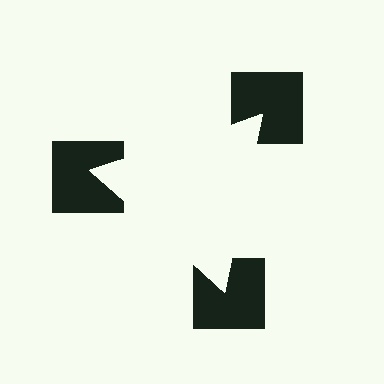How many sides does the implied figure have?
3 sides.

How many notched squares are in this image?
There are 3 — one at each vertex of the illusory triangle.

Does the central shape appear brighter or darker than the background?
It typically appears slightly brighter than the background, even though no actual brightness change is drawn.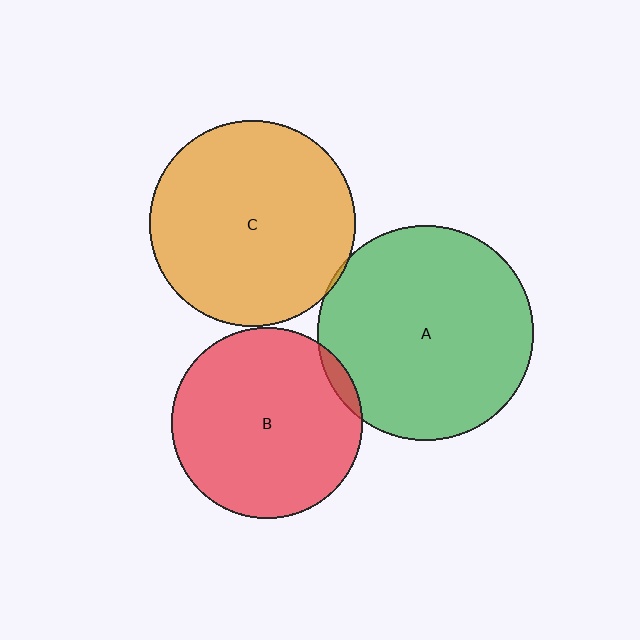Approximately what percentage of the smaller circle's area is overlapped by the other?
Approximately 5%.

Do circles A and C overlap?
Yes.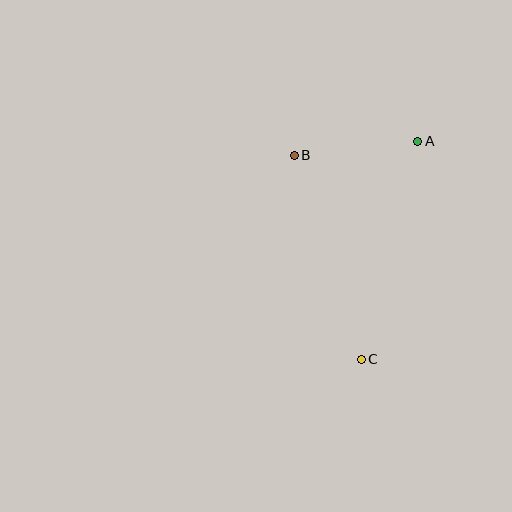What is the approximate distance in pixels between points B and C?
The distance between B and C is approximately 215 pixels.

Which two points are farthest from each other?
Points A and C are farthest from each other.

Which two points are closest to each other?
Points A and B are closest to each other.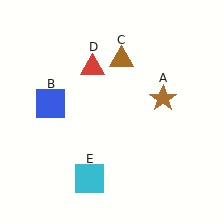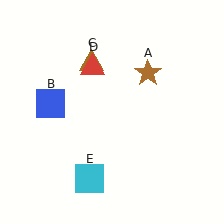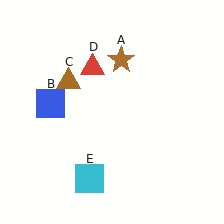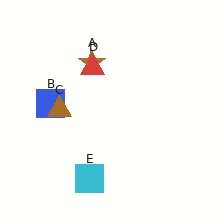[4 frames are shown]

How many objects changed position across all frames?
2 objects changed position: brown star (object A), brown triangle (object C).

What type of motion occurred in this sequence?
The brown star (object A), brown triangle (object C) rotated counterclockwise around the center of the scene.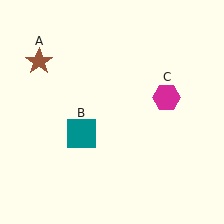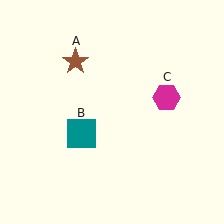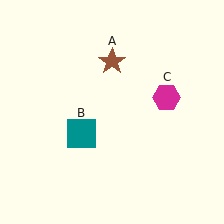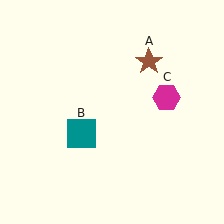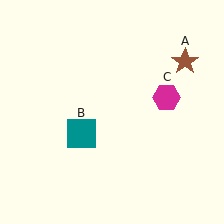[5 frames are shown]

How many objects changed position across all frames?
1 object changed position: brown star (object A).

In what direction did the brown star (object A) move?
The brown star (object A) moved right.